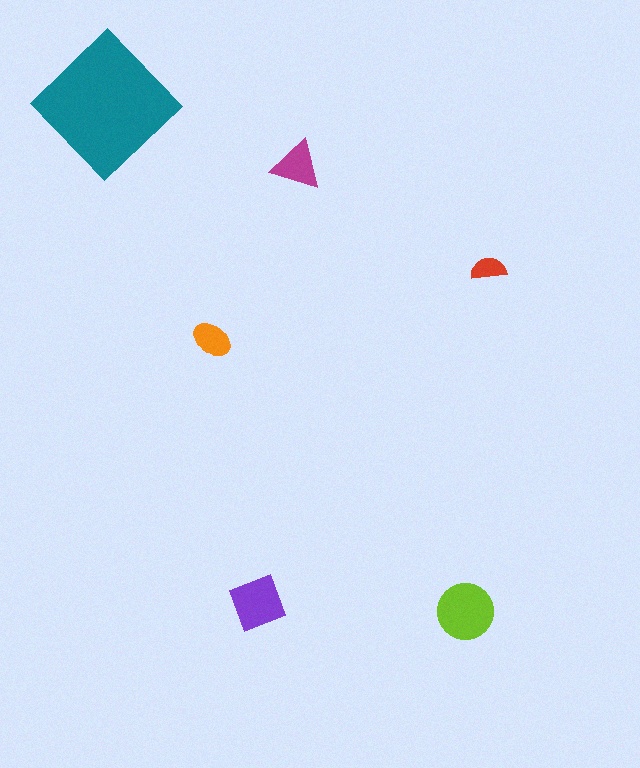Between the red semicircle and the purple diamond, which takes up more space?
The purple diamond.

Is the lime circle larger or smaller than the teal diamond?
Smaller.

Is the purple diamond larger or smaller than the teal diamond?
Smaller.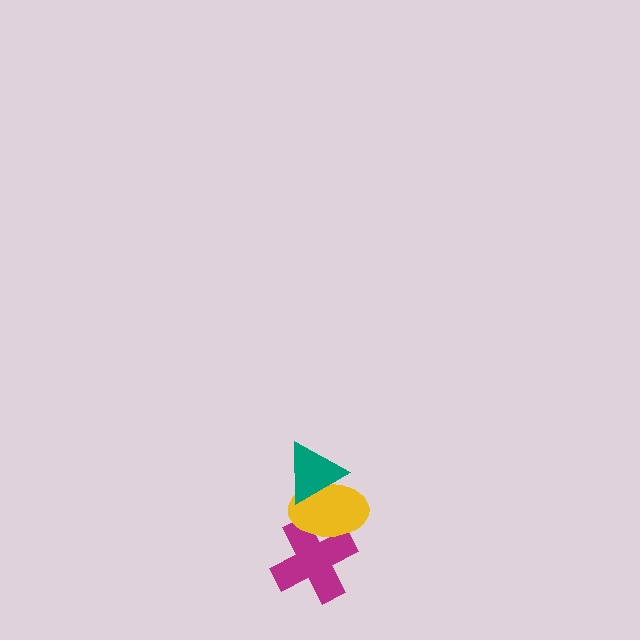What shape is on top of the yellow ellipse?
The teal triangle is on top of the yellow ellipse.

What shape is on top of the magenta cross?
The yellow ellipse is on top of the magenta cross.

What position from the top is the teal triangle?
The teal triangle is 1st from the top.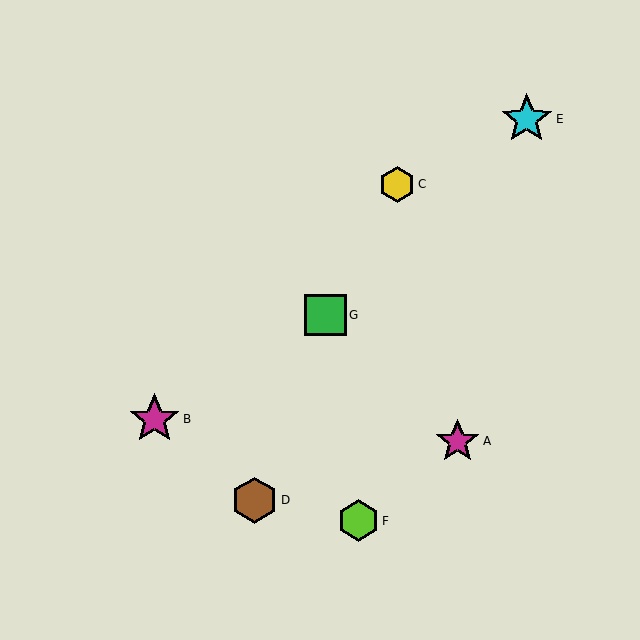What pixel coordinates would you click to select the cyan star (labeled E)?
Click at (527, 119) to select the cyan star E.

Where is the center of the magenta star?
The center of the magenta star is at (155, 419).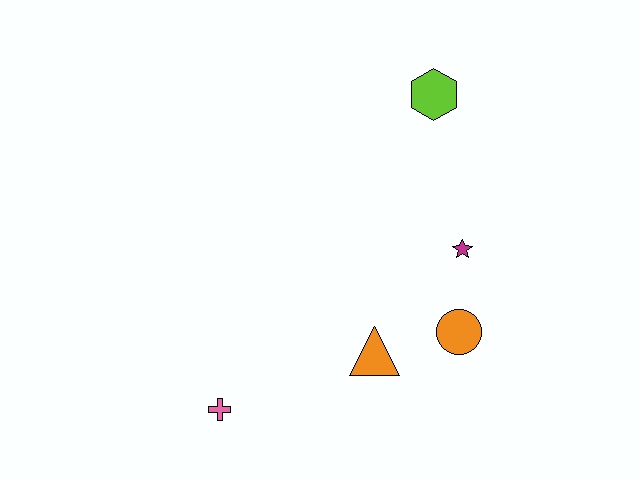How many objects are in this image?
There are 5 objects.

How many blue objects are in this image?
There are no blue objects.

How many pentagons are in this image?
There are no pentagons.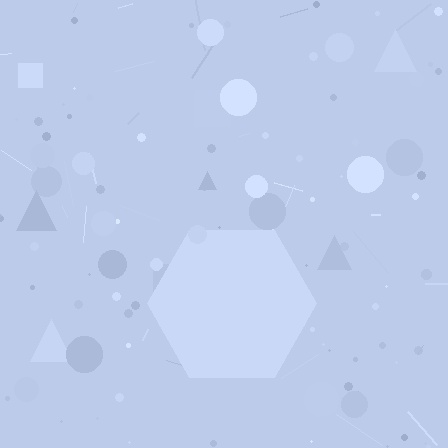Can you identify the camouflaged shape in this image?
The camouflaged shape is a hexagon.